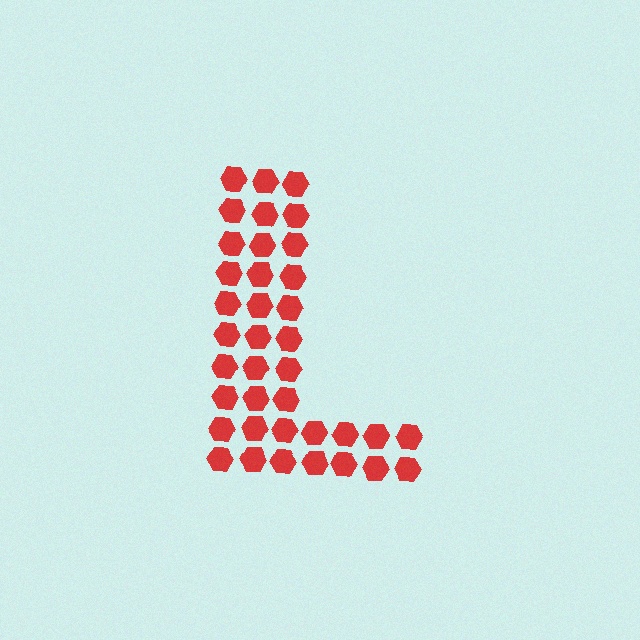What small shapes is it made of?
It is made of small hexagons.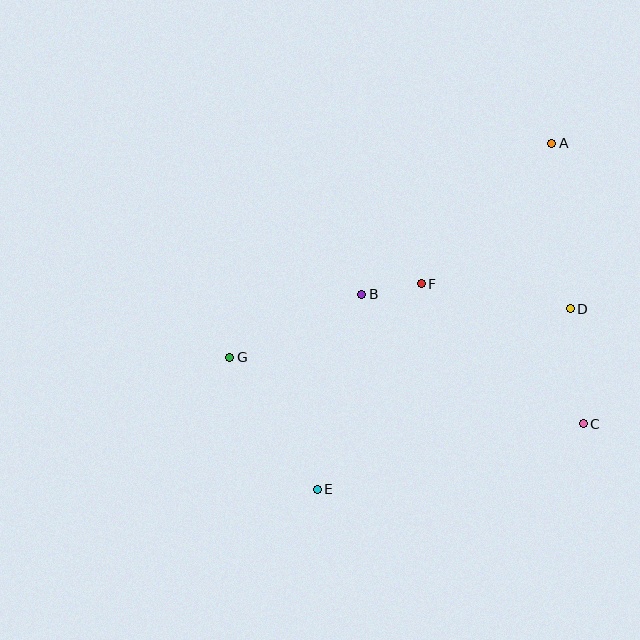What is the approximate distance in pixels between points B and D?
The distance between B and D is approximately 209 pixels.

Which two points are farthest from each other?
Points A and E are farthest from each other.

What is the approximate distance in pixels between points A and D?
The distance between A and D is approximately 166 pixels.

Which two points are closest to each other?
Points B and F are closest to each other.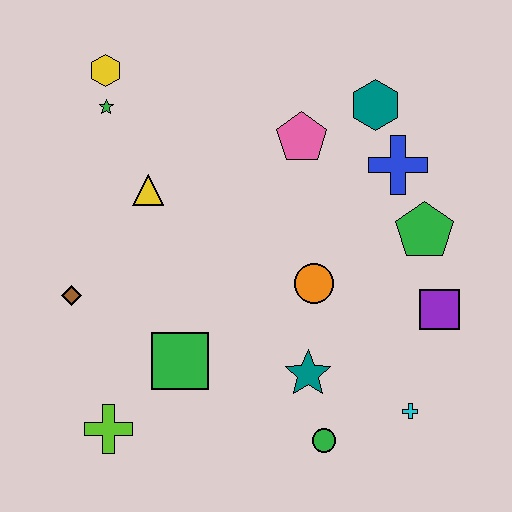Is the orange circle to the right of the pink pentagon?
Yes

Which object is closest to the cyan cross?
The green circle is closest to the cyan cross.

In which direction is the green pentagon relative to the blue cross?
The green pentagon is below the blue cross.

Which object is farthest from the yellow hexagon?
The cyan cross is farthest from the yellow hexagon.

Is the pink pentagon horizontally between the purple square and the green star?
Yes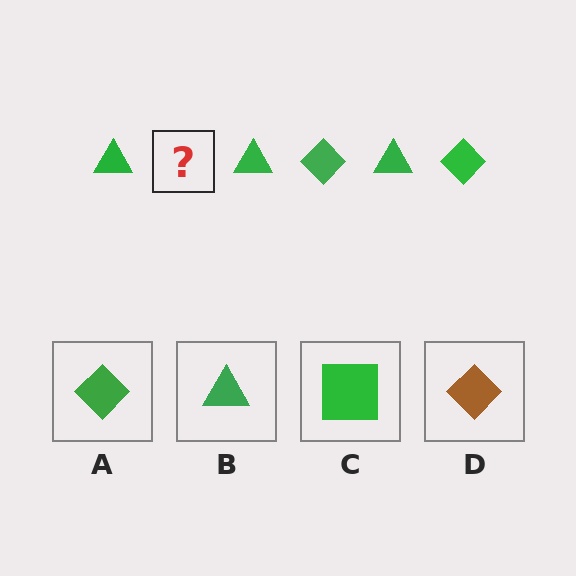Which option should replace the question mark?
Option A.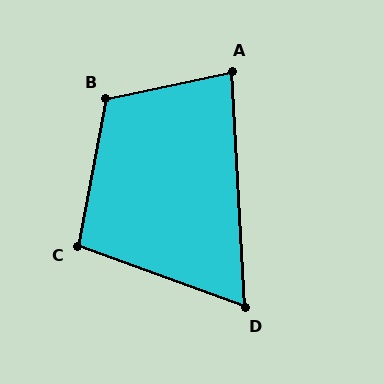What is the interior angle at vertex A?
Approximately 81 degrees (acute).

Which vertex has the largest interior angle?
B, at approximately 113 degrees.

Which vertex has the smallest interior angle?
D, at approximately 67 degrees.